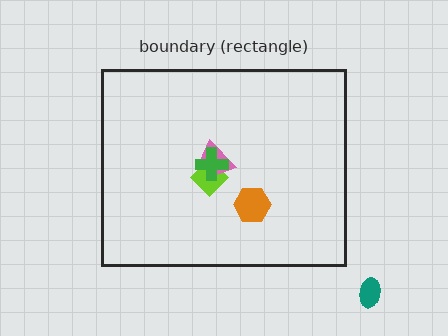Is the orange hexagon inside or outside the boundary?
Inside.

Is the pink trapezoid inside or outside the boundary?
Inside.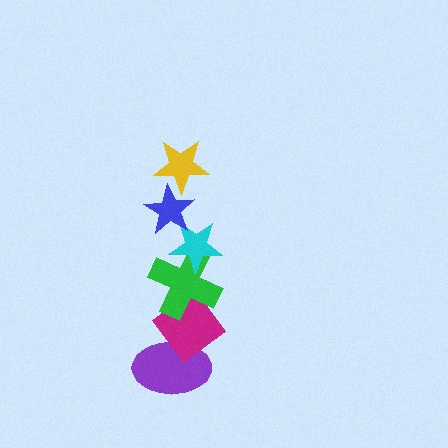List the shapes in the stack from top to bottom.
From top to bottom: the yellow star, the blue star, the cyan star, the green cross, the magenta diamond, the purple ellipse.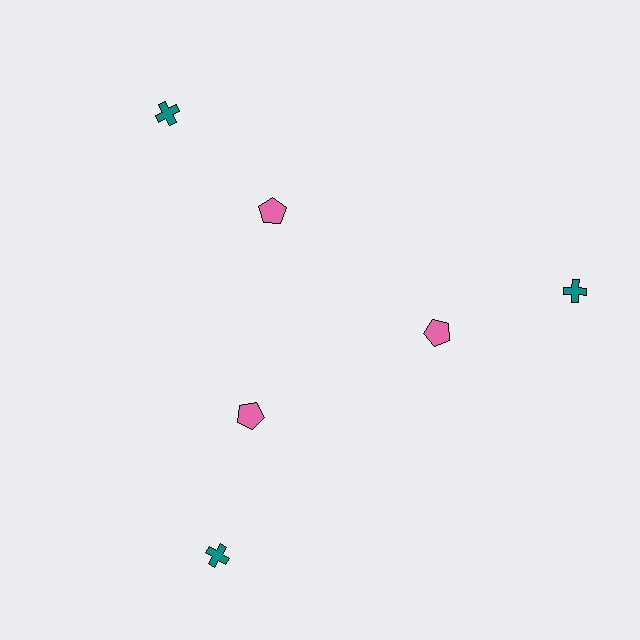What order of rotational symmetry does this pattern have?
This pattern has 3-fold rotational symmetry.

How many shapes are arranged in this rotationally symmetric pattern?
There are 6 shapes, arranged in 3 groups of 2.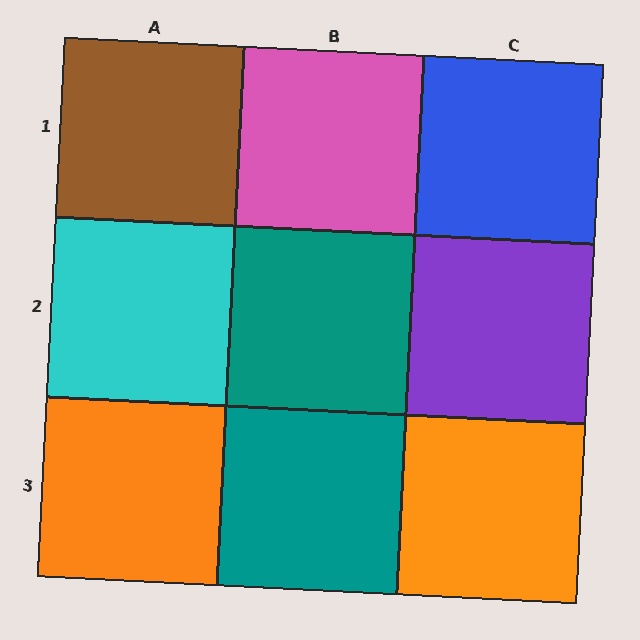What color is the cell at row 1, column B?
Pink.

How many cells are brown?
1 cell is brown.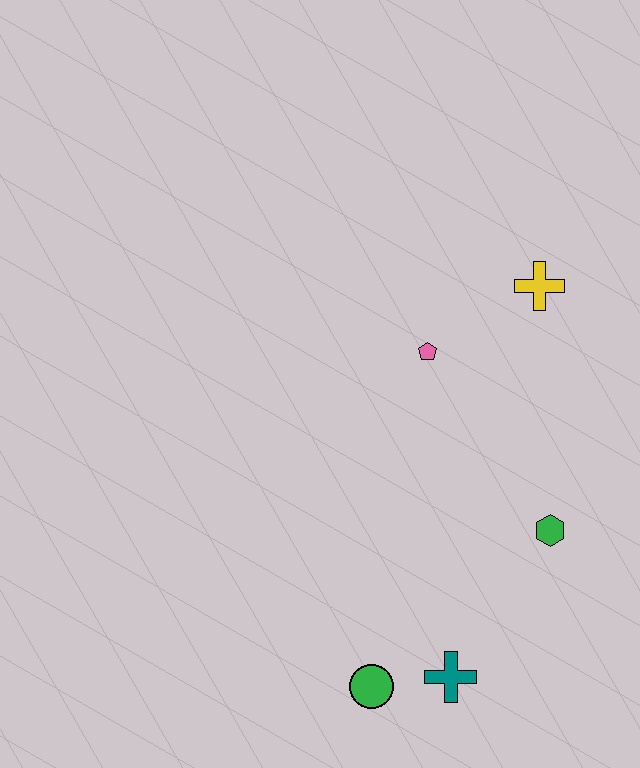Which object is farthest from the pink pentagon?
The green circle is farthest from the pink pentagon.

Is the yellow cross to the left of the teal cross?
No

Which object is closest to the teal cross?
The green circle is closest to the teal cross.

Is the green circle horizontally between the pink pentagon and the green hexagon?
No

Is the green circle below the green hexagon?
Yes